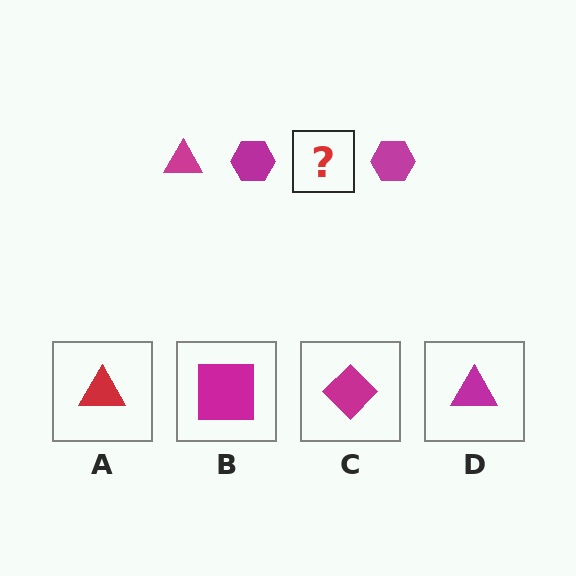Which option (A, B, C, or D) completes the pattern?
D.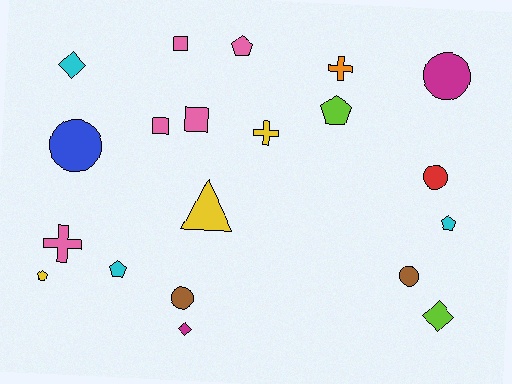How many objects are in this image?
There are 20 objects.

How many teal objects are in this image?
There are no teal objects.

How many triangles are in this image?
There is 1 triangle.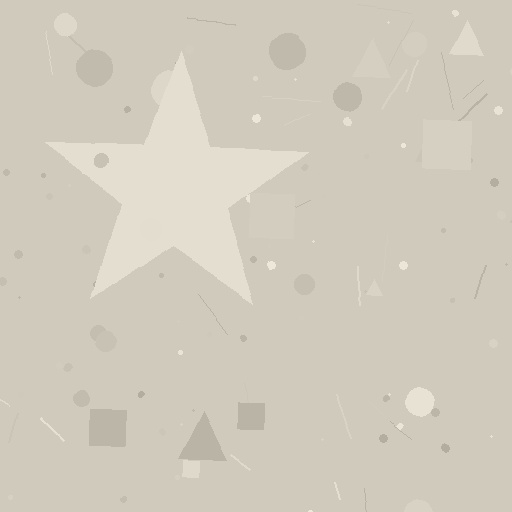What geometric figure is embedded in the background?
A star is embedded in the background.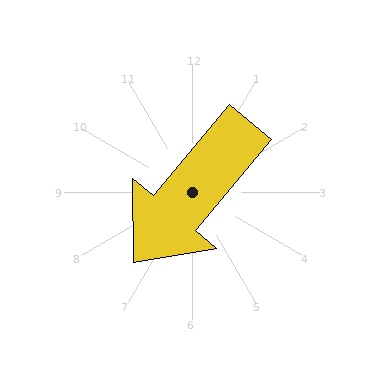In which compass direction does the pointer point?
Southwest.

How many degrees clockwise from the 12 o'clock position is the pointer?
Approximately 220 degrees.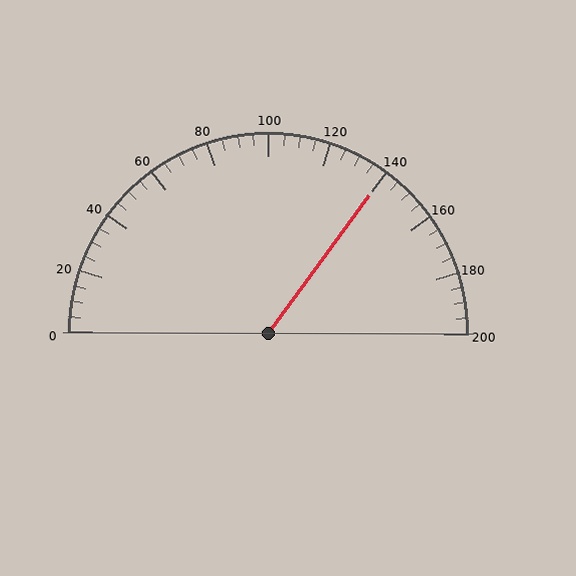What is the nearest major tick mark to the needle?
The nearest major tick mark is 140.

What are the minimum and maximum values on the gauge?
The gauge ranges from 0 to 200.